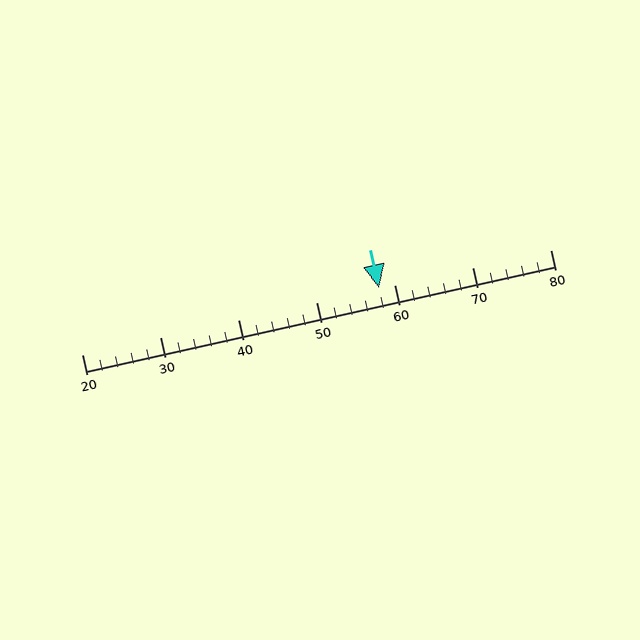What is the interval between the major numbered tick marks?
The major tick marks are spaced 10 units apart.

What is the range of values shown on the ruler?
The ruler shows values from 20 to 80.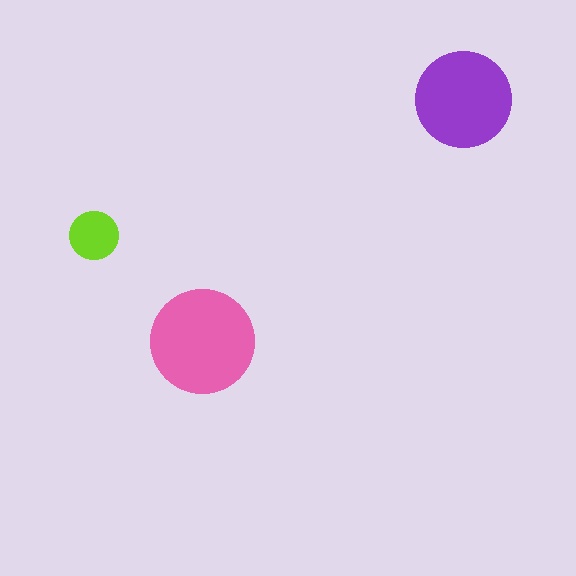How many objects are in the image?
There are 3 objects in the image.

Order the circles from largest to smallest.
the pink one, the purple one, the lime one.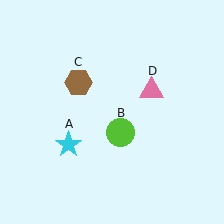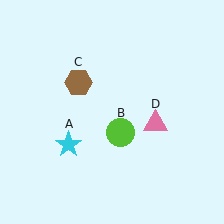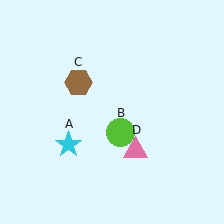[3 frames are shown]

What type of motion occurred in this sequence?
The pink triangle (object D) rotated clockwise around the center of the scene.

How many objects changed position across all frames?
1 object changed position: pink triangle (object D).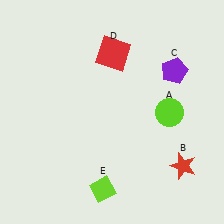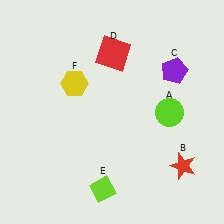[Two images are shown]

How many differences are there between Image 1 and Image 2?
There is 1 difference between the two images.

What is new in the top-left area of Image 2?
A yellow hexagon (F) was added in the top-left area of Image 2.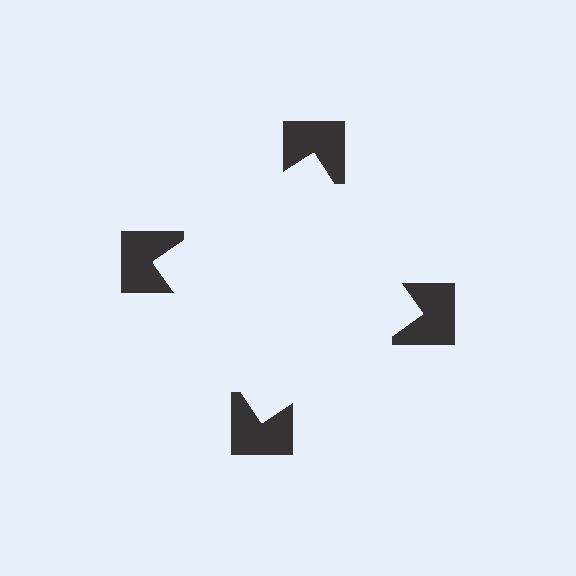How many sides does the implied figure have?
4 sides.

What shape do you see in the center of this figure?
An illusory square — its edges are inferred from the aligned wedge cuts in the notched squares, not physically drawn.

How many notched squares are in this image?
There are 4 — one at each vertex of the illusory square.